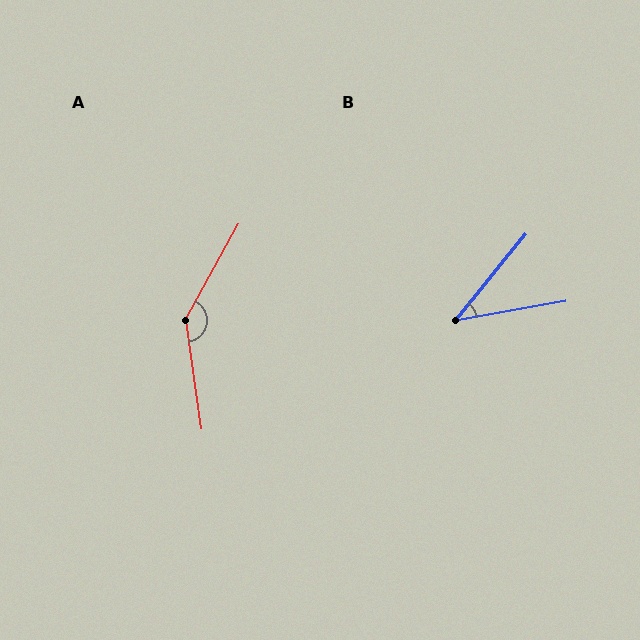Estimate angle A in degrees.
Approximately 143 degrees.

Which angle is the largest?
A, at approximately 143 degrees.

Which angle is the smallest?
B, at approximately 41 degrees.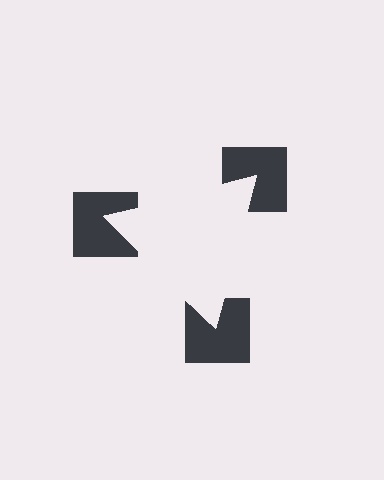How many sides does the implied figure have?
3 sides.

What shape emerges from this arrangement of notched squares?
An illusory triangle — its edges are inferred from the aligned wedge cuts in the notched squares, not physically drawn.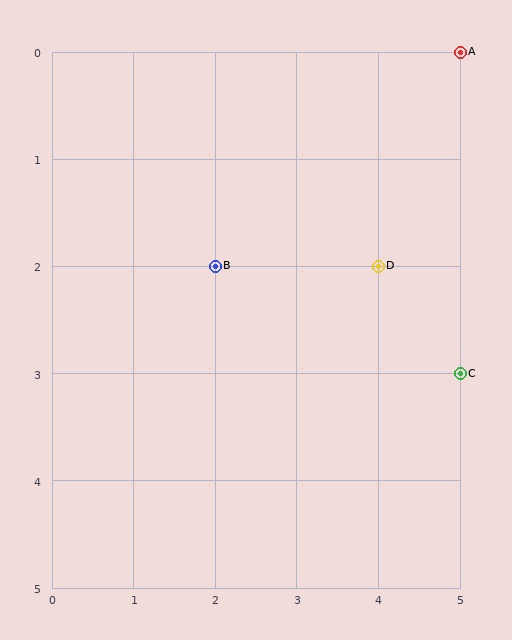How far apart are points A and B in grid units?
Points A and B are 3 columns and 2 rows apart (about 3.6 grid units diagonally).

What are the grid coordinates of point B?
Point B is at grid coordinates (2, 2).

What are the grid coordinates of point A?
Point A is at grid coordinates (5, 0).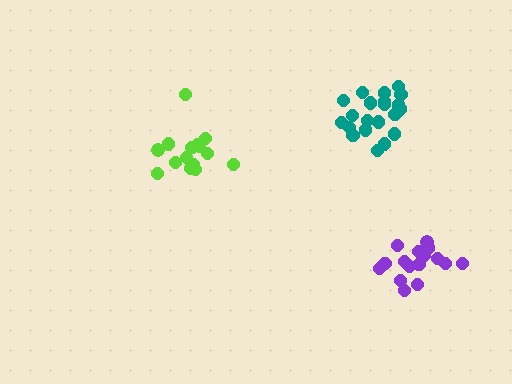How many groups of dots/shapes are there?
There are 3 groups.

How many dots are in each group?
Group 1: 21 dots, Group 2: 16 dots, Group 3: 16 dots (53 total).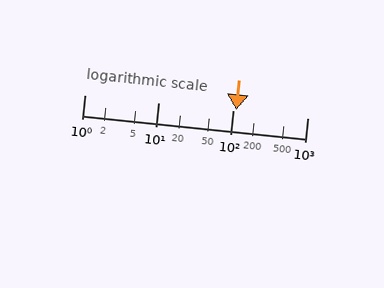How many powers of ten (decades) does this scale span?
The scale spans 3 decades, from 1 to 1000.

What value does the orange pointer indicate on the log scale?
The pointer indicates approximately 110.